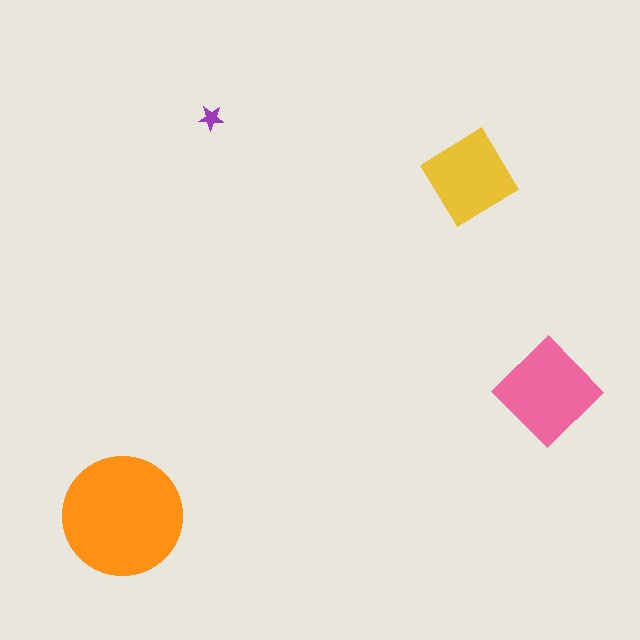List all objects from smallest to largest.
The purple star, the yellow diamond, the pink diamond, the orange circle.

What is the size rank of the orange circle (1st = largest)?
1st.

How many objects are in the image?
There are 4 objects in the image.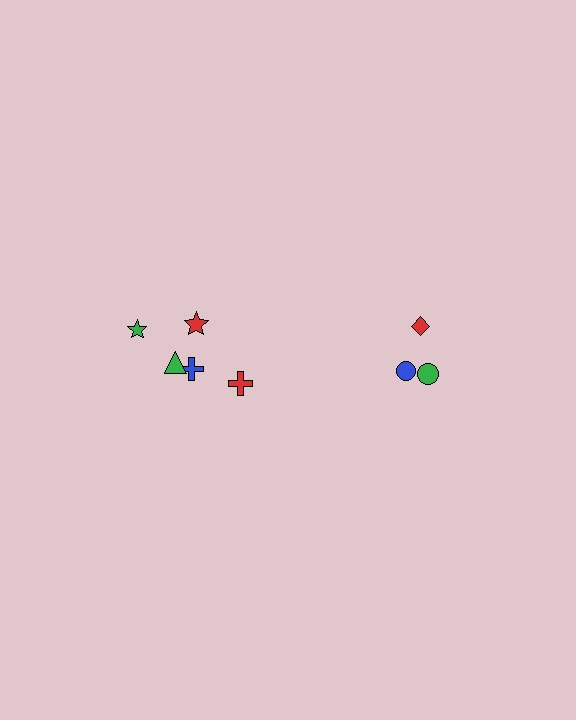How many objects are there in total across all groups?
There are 8 objects.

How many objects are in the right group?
There are 3 objects.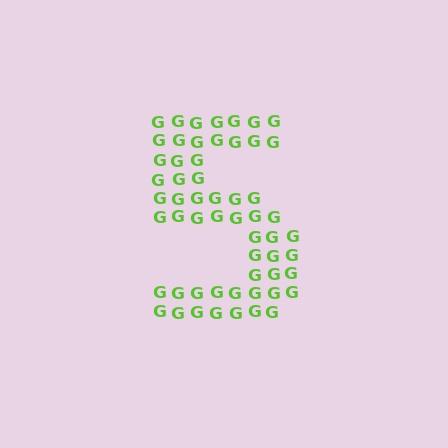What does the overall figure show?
The overall figure shows the digit 5.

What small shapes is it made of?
It is made of small letter G's.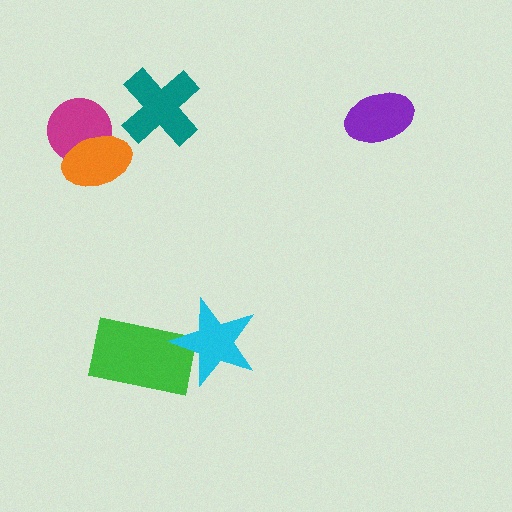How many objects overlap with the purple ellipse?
0 objects overlap with the purple ellipse.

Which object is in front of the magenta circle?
The orange ellipse is in front of the magenta circle.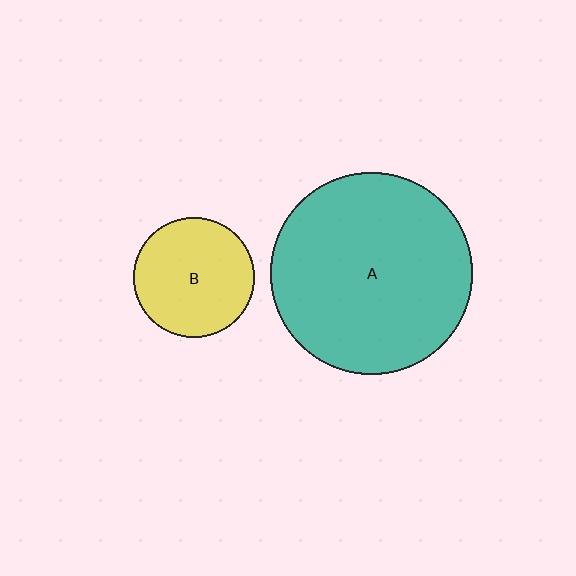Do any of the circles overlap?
No, none of the circles overlap.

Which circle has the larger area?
Circle A (teal).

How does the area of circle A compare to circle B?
Approximately 2.8 times.